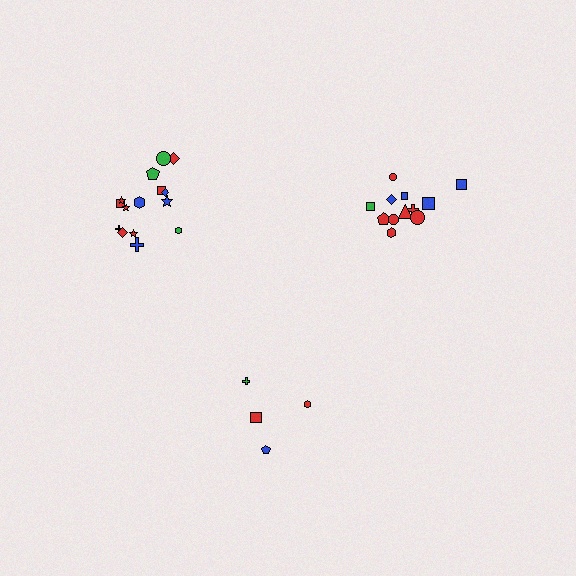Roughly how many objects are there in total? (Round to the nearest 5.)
Roughly 30 objects in total.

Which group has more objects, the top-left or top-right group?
The top-left group.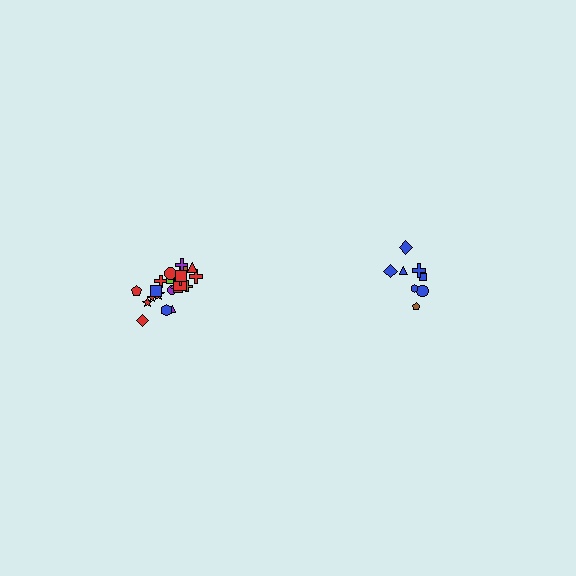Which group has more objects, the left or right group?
The left group.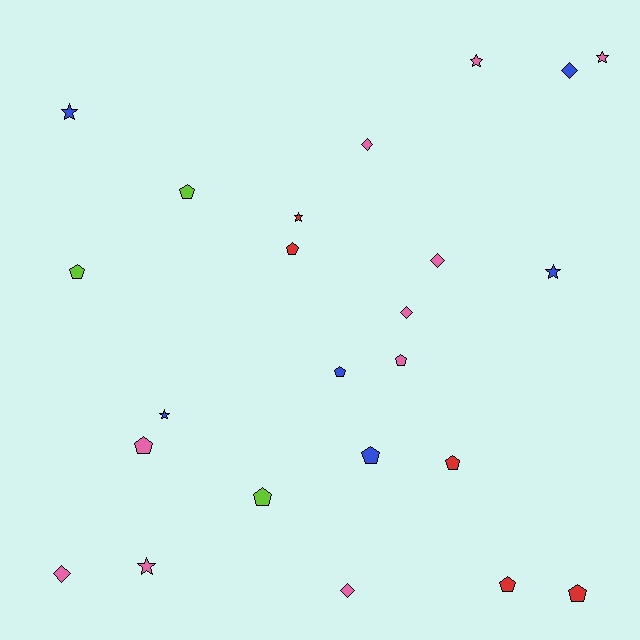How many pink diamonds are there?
There are 5 pink diamonds.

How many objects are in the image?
There are 24 objects.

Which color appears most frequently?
Pink, with 10 objects.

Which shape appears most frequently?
Pentagon, with 11 objects.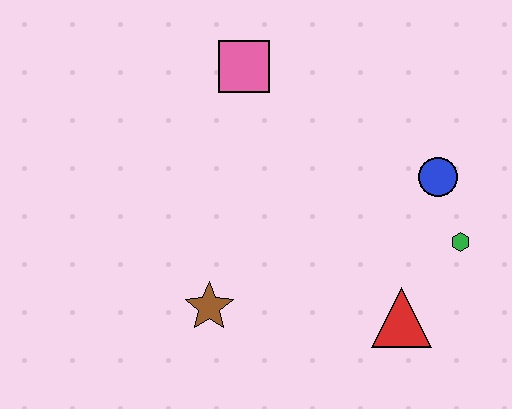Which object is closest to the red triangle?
The green hexagon is closest to the red triangle.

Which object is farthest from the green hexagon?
The pink square is farthest from the green hexagon.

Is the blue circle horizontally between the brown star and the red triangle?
No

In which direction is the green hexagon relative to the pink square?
The green hexagon is to the right of the pink square.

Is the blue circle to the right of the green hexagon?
No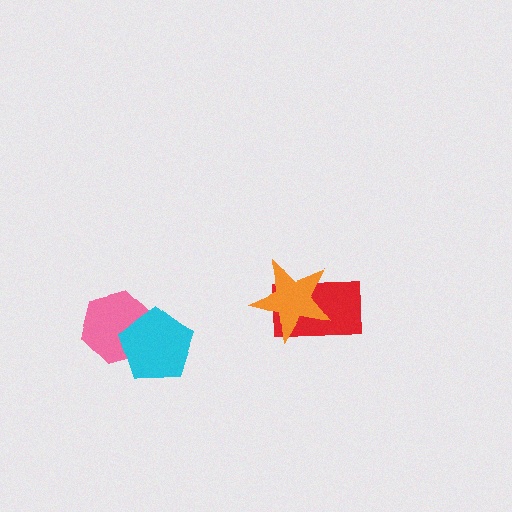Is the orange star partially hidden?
No, no other shape covers it.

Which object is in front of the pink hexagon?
The cyan pentagon is in front of the pink hexagon.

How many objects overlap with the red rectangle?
1 object overlaps with the red rectangle.